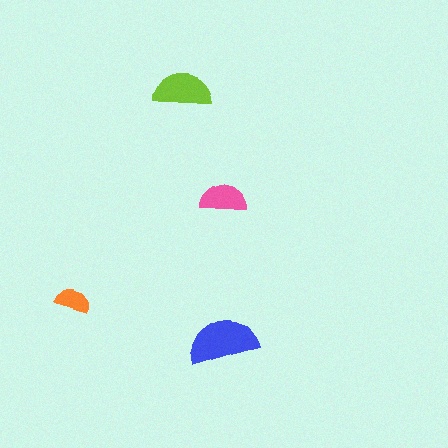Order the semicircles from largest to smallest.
the blue one, the lime one, the pink one, the orange one.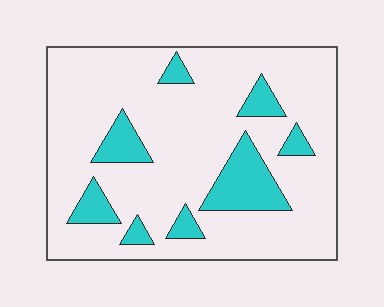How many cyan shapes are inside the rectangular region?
8.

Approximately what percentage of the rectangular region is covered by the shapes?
Approximately 15%.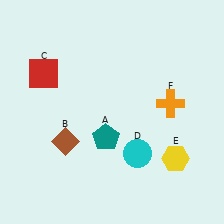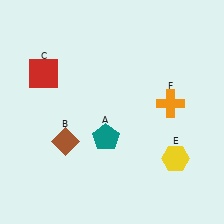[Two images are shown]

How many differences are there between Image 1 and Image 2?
There is 1 difference between the two images.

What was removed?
The cyan circle (D) was removed in Image 2.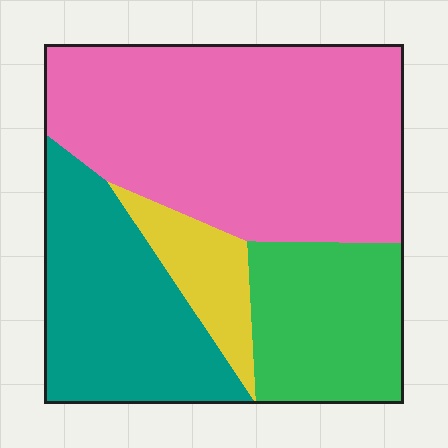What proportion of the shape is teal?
Teal covers about 25% of the shape.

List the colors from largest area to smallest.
From largest to smallest: pink, teal, green, yellow.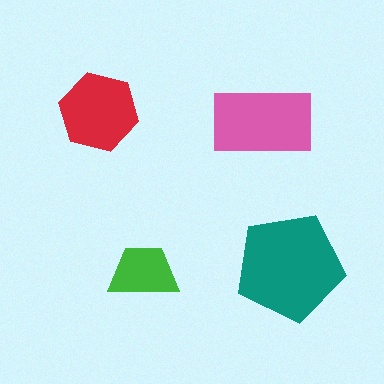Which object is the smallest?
The green trapezoid.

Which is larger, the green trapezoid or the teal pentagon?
The teal pentagon.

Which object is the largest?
The teal pentagon.